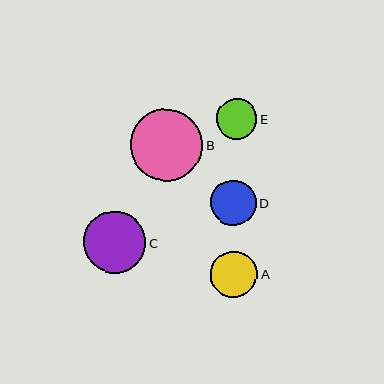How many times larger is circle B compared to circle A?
Circle B is approximately 1.5 times the size of circle A.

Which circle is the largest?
Circle B is the largest with a size of approximately 72 pixels.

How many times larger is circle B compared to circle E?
Circle B is approximately 1.8 times the size of circle E.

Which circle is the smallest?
Circle E is the smallest with a size of approximately 41 pixels.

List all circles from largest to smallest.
From largest to smallest: B, C, A, D, E.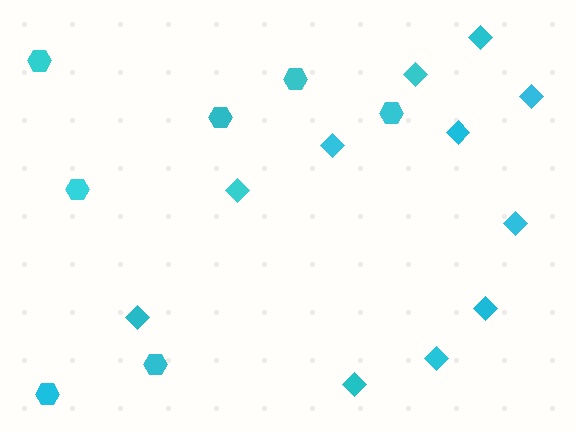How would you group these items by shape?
There are 2 groups: one group of diamonds (11) and one group of hexagons (7).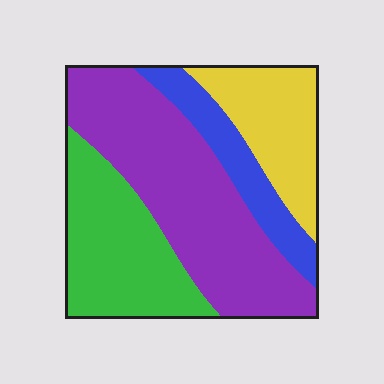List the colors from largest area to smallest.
From largest to smallest: purple, green, yellow, blue.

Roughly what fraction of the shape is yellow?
Yellow covers 19% of the shape.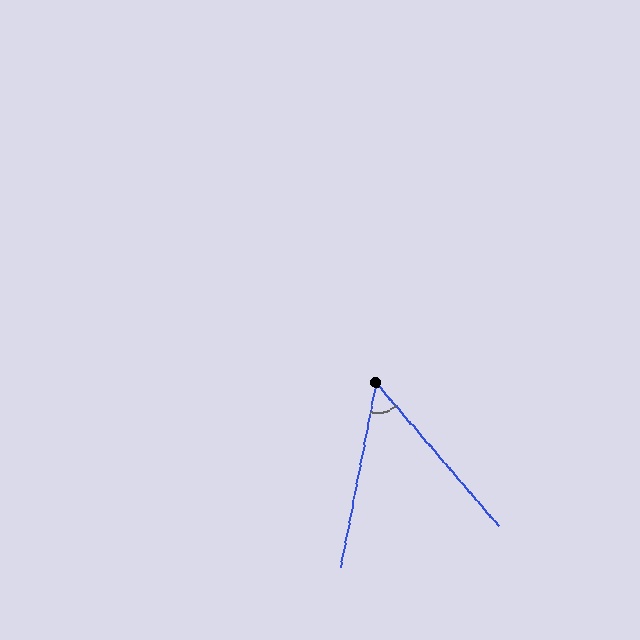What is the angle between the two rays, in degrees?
Approximately 52 degrees.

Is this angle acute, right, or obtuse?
It is acute.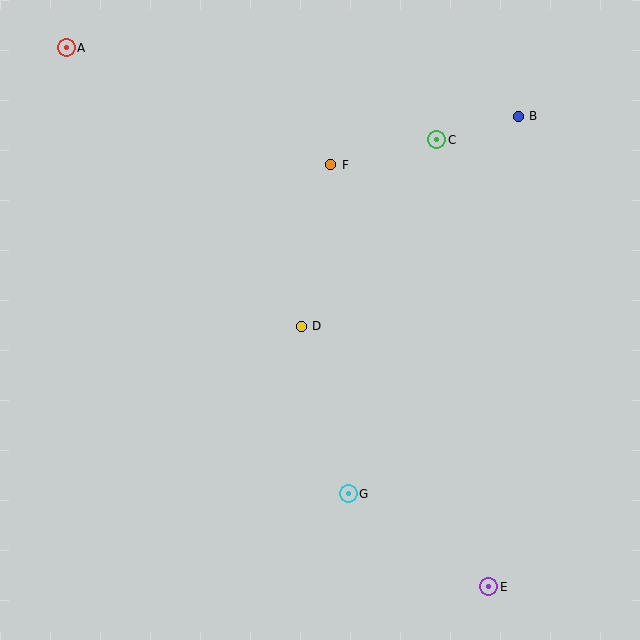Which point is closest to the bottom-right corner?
Point E is closest to the bottom-right corner.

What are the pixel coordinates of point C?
Point C is at (437, 140).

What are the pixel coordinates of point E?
Point E is at (489, 587).